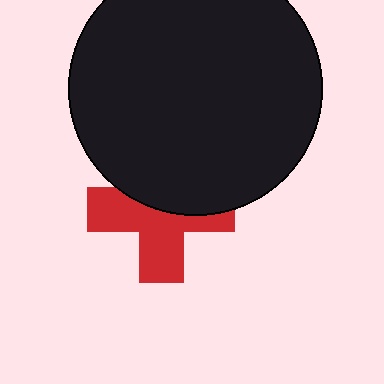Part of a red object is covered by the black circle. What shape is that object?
It is a cross.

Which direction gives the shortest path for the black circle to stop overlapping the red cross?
Moving up gives the shortest separation.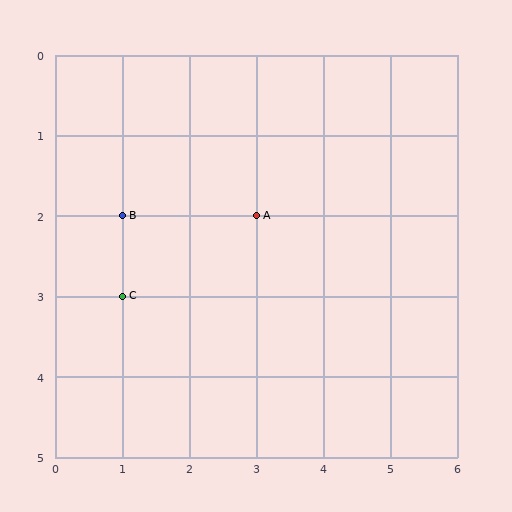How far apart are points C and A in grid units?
Points C and A are 2 columns and 1 row apart (about 2.2 grid units diagonally).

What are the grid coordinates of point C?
Point C is at grid coordinates (1, 3).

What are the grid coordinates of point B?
Point B is at grid coordinates (1, 2).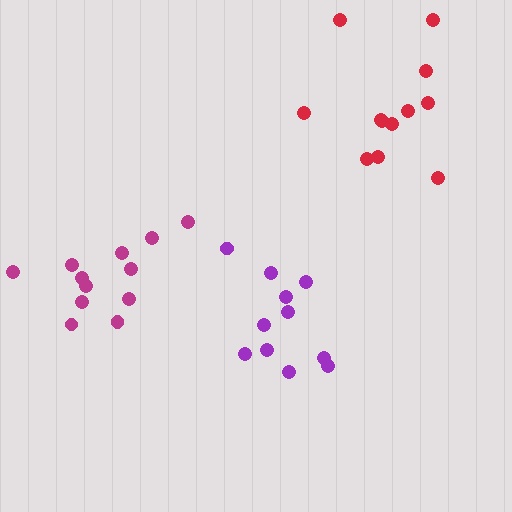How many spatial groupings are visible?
There are 3 spatial groupings.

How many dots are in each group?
Group 1: 12 dots, Group 2: 11 dots, Group 3: 12 dots (35 total).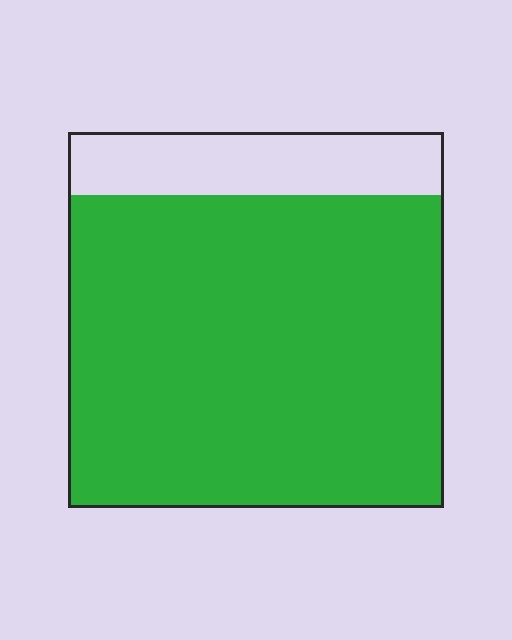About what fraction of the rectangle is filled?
About five sixths (5/6).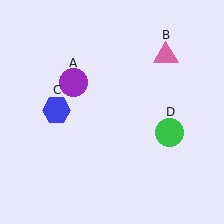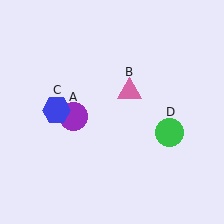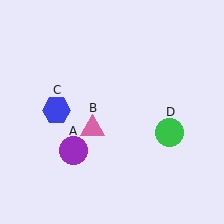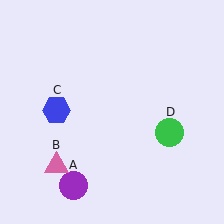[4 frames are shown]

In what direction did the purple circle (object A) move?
The purple circle (object A) moved down.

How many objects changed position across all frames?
2 objects changed position: purple circle (object A), pink triangle (object B).